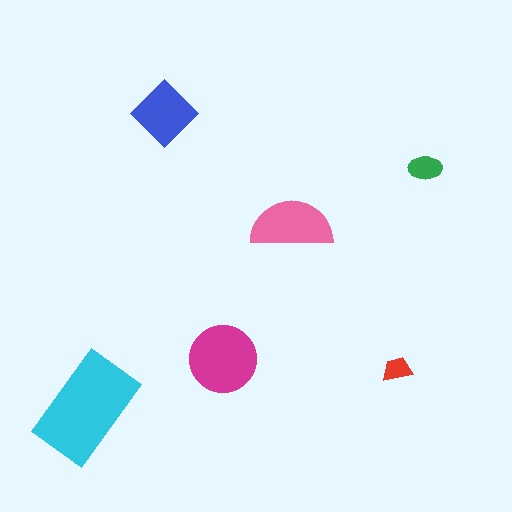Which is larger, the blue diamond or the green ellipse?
The blue diamond.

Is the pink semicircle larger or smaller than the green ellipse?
Larger.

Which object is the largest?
The cyan rectangle.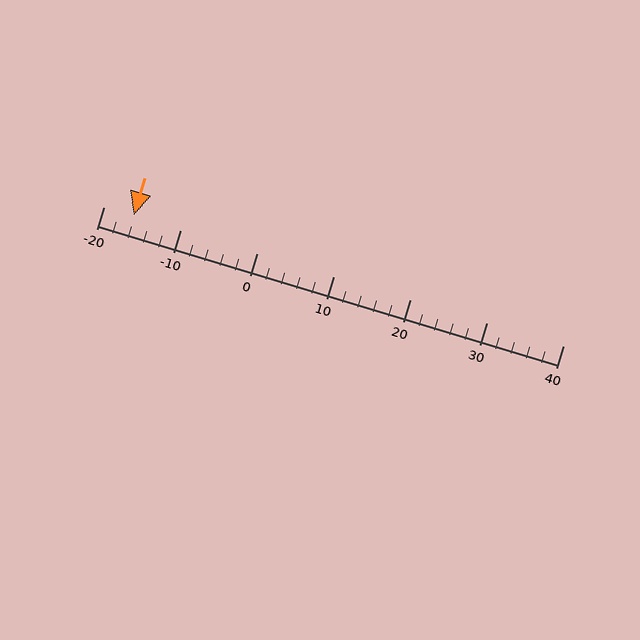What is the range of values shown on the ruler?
The ruler shows values from -20 to 40.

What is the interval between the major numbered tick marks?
The major tick marks are spaced 10 units apart.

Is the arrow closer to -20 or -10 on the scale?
The arrow is closer to -20.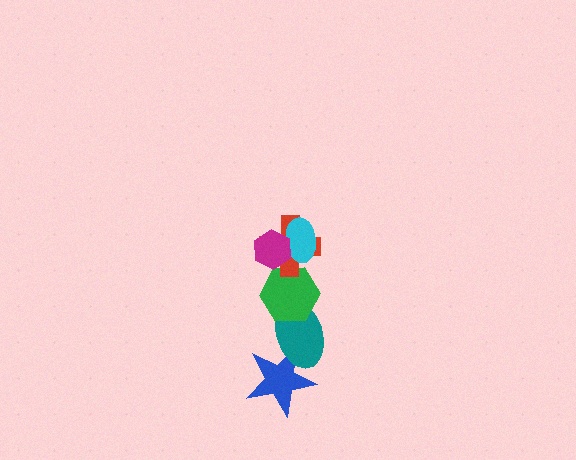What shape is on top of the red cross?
The cyan ellipse is on top of the red cross.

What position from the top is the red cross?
The red cross is 3rd from the top.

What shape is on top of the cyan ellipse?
The magenta hexagon is on top of the cyan ellipse.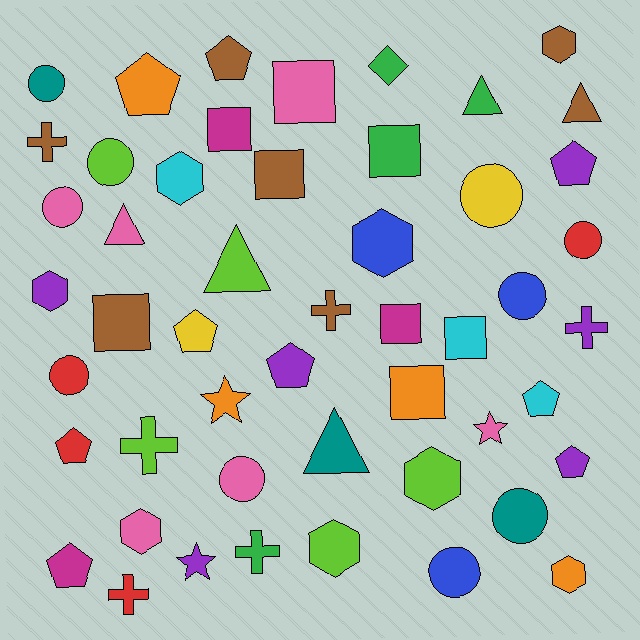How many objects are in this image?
There are 50 objects.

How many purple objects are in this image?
There are 6 purple objects.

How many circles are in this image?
There are 10 circles.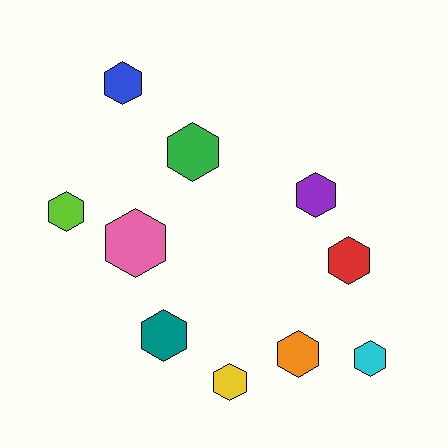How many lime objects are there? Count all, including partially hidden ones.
There is 1 lime object.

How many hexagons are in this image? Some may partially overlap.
There are 10 hexagons.